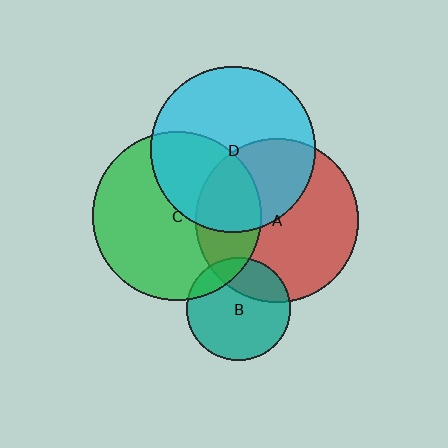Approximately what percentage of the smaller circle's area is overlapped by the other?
Approximately 30%.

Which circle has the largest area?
Circle C (green).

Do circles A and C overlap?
Yes.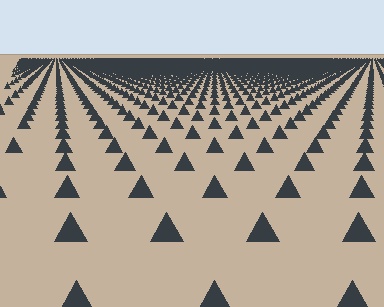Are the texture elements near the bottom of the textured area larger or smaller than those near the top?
Larger. Near the bottom, elements are closer to the viewer and appear at a bigger on-screen size.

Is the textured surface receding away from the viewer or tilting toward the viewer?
The surface is receding away from the viewer. Texture elements get smaller and denser toward the top.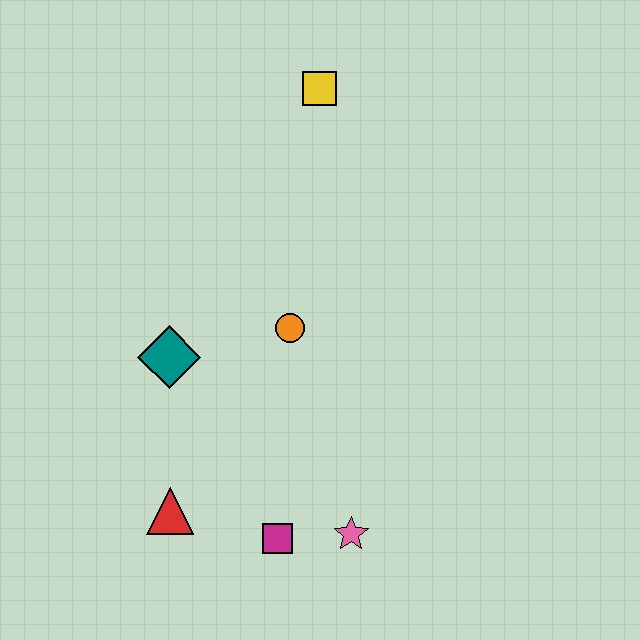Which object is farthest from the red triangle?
The yellow square is farthest from the red triangle.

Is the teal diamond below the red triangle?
No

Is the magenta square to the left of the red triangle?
No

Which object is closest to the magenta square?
The pink star is closest to the magenta square.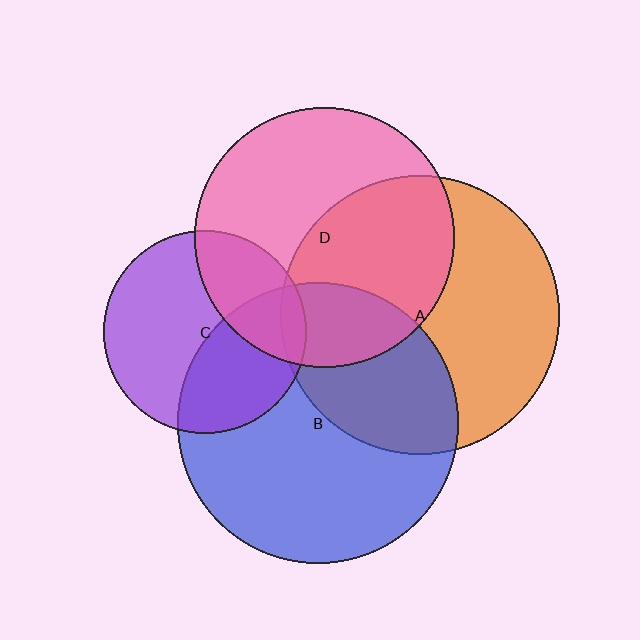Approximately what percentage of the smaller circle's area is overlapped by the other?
Approximately 30%.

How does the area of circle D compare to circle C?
Approximately 1.6 times.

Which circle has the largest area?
Circle B (blue).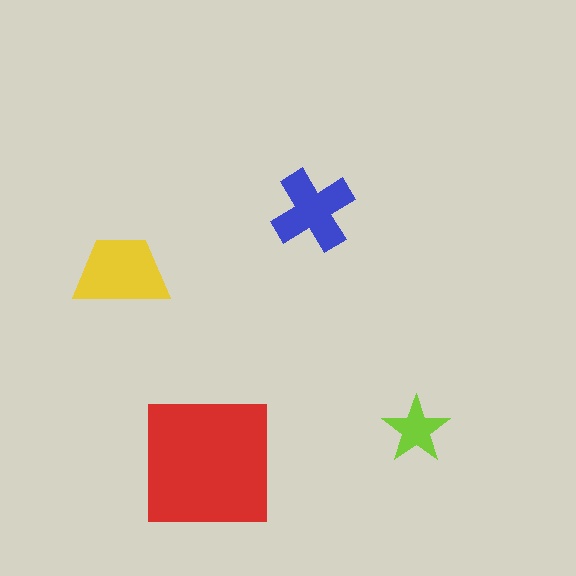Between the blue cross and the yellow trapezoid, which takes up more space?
The yellow trapezoid.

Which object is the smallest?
The lime star.